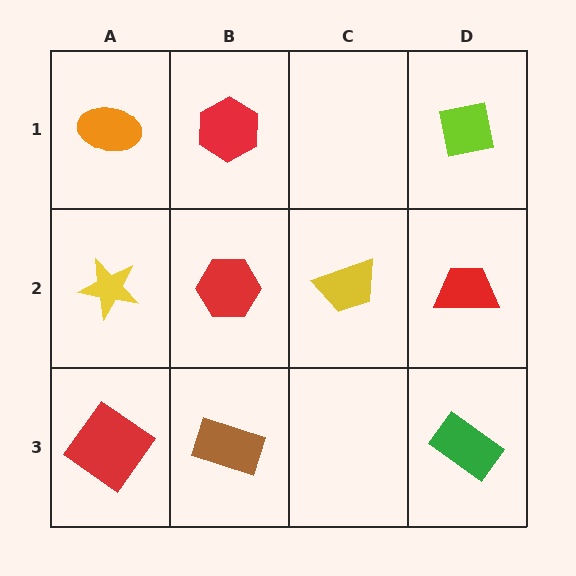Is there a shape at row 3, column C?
No, that cell is empty.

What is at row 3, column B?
A brown rectangle.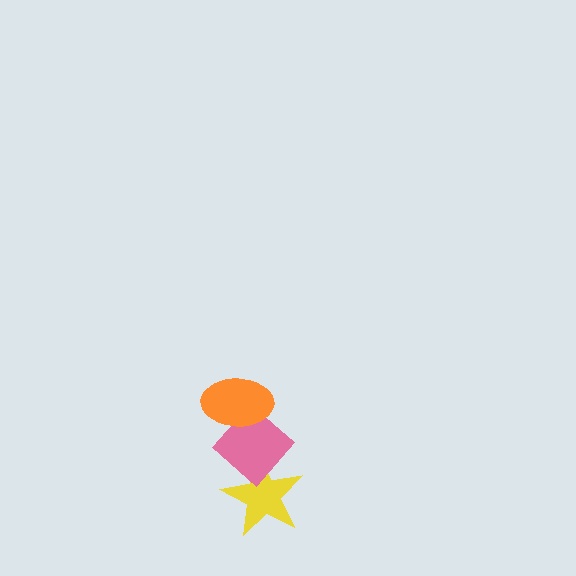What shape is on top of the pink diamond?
The orange ellipse is on top of the pink diamond.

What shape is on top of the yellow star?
The pink diamond is on top of the yellow star.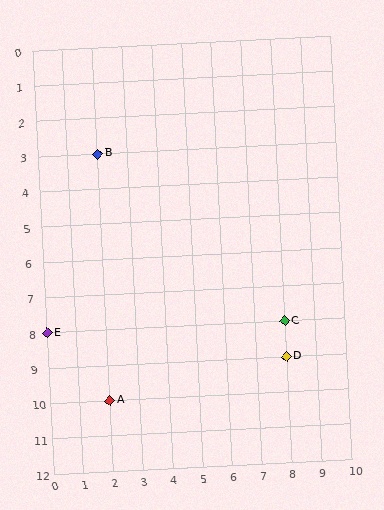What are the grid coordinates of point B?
Point B is at grid coordinates (2, 3).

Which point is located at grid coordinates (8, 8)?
Point C is at (8, 8).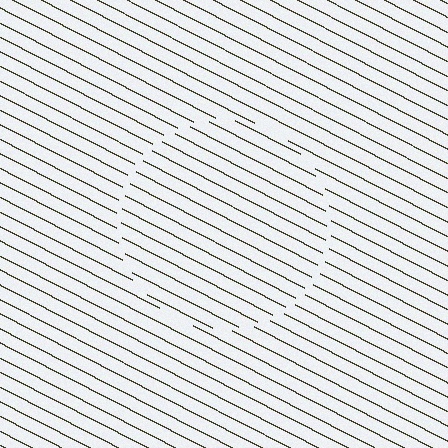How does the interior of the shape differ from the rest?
The interior of the shape contains the same grating, shifted by half a period — the contour is defined by the phase discontinuity where line-ends from the inner and outer gratings abut.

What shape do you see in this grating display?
An illusory circle. The interior of the shape contains the same grating, shifted by half a period — the contour is defined by the phase discontinuity where line-ends from the inner and outer gratings abut.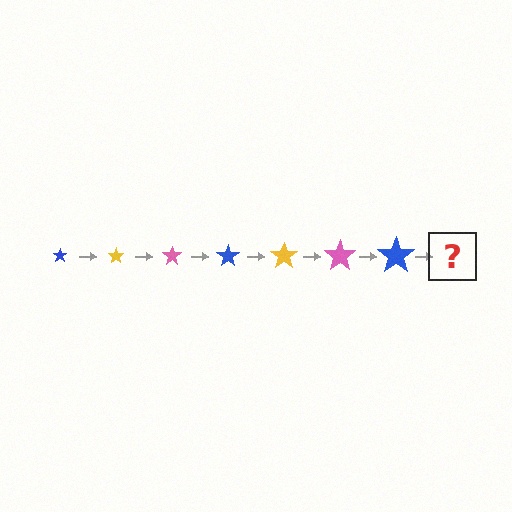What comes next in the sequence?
The next element should be a yellow star, larger than the previous one.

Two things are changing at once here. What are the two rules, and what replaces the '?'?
The two rules are that the star grows larger each step and the color cycles through blue, yellow, and pink. The '?' should be a yellow star, larger than the previous one.